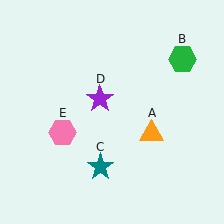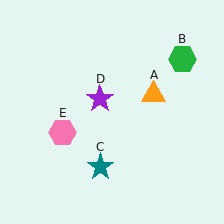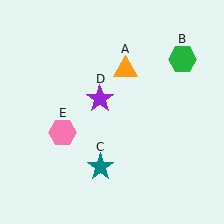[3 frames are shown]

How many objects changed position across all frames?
1 object changed position: orange triangle (object A).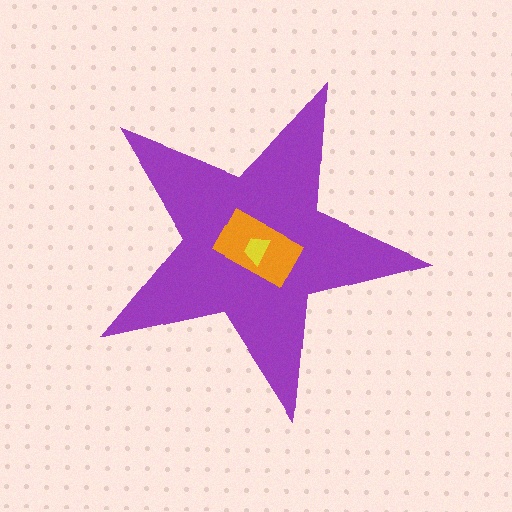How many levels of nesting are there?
3.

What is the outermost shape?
The purple star.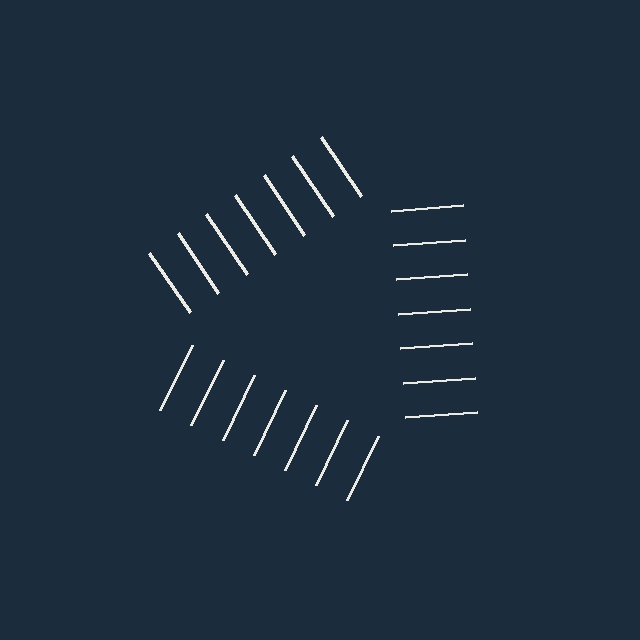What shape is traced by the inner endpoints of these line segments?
An illusory triangle — the line segments terminate on its edges but no continuous stroke is drawn.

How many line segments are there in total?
21 — 7 along each of the 3 edges.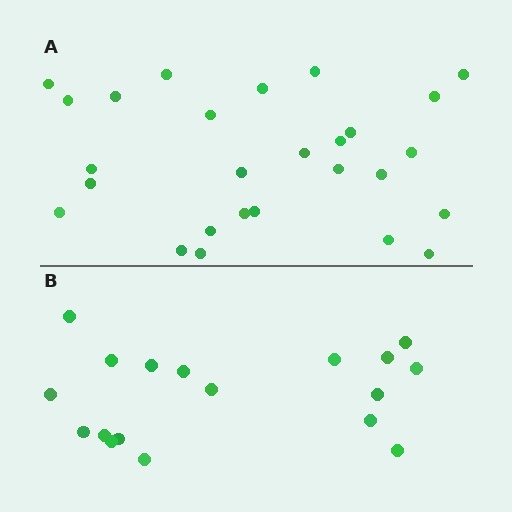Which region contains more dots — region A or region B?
Region A (the top region) has more dots.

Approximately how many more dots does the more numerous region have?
Region A has roughly 8 or so more dots than region B.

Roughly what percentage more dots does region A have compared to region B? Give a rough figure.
About 50% more.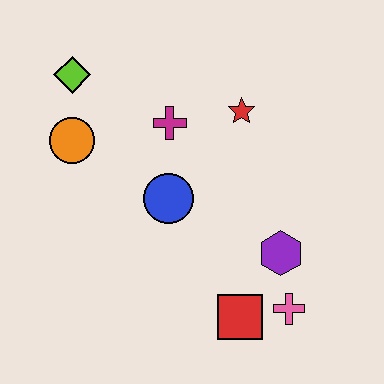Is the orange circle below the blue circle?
No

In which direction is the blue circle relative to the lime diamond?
The blue circle is below the lime diamond.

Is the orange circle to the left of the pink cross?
Yes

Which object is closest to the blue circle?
The magenta cross is closest to the blue circle.